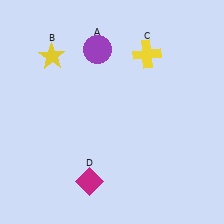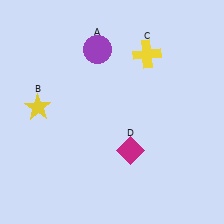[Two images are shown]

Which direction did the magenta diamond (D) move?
The magenta diamond (D) moved right.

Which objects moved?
The objects that moved are: the yellow star (B), the magenta diamond (D).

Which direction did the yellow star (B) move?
The yellow star (B) moved down.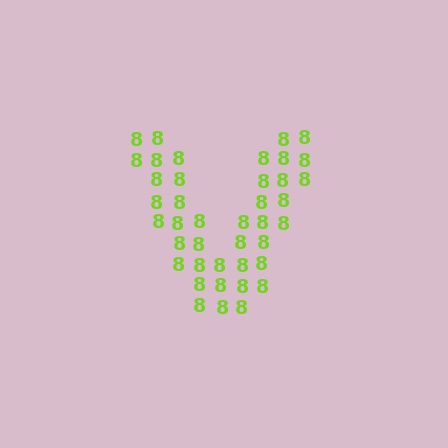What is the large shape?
The large shape is the letter V.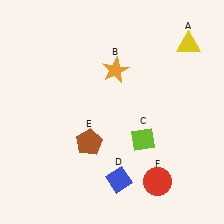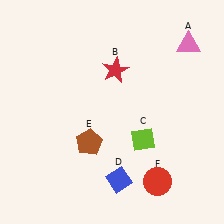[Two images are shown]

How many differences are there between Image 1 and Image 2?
There are 2 differences between the two images.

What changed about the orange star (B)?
In Image 1, B is orange. In Image 2, it changed to red.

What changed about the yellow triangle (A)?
In Image 1, A is yellow. In Image 2, it changed to pink.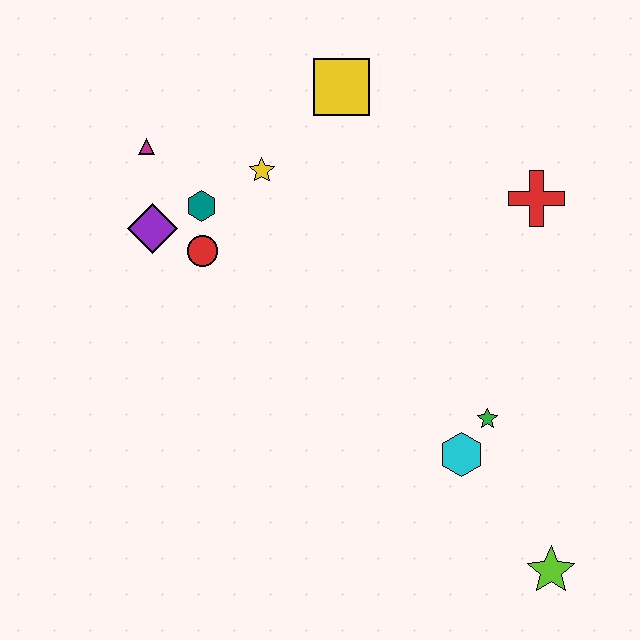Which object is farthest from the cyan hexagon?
The magenta triangle is farthest from the cyan hexagon.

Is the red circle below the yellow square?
Yes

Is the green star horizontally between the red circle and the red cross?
Yes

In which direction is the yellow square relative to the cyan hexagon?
The yellow square is above the cyan hexagon.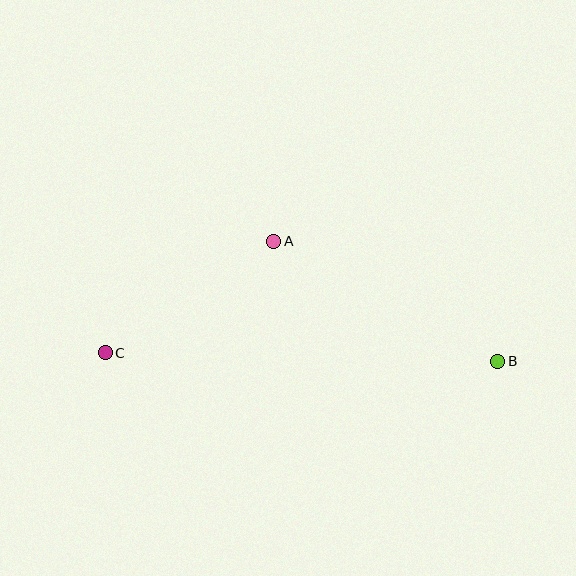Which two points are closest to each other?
Points A and C are closest to each other.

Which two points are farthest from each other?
Points B and C are farthest from each other.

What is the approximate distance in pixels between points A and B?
The distance between A and B is approximately 254 pixels.